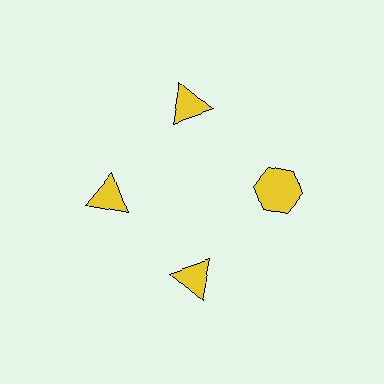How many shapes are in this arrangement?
There are 4 shapes arranged in a ring pattern.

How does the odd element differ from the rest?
It has a different shape: hexagon instead of triangle.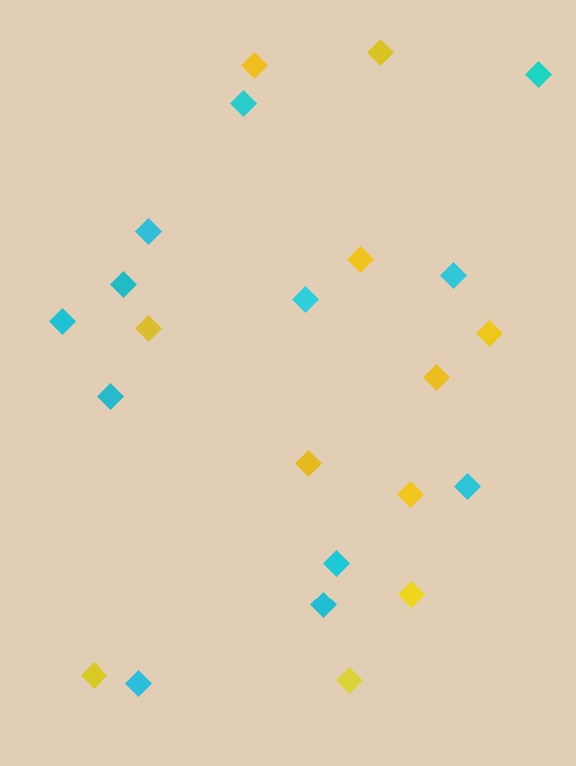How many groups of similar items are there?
There are 2 groups: one group of yellow diamonds (11) and one group of cyan diamonds (12).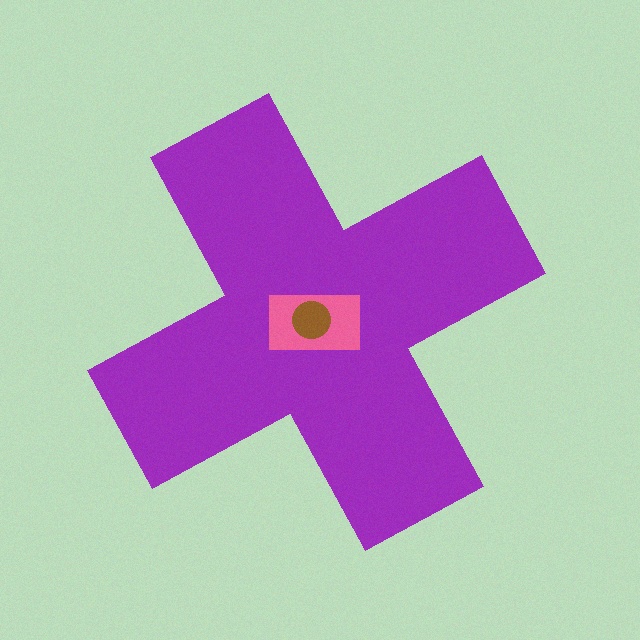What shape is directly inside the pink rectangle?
The brown circle.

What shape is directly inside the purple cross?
The pink rectangle.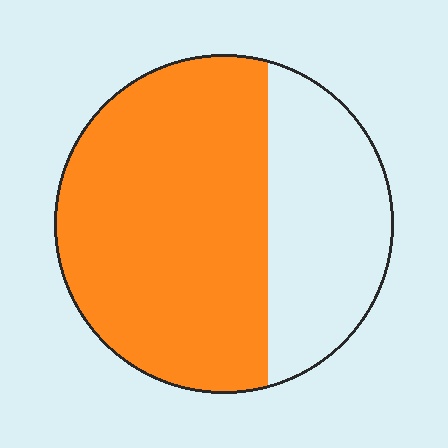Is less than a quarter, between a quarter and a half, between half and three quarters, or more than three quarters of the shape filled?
Between half and three quarters.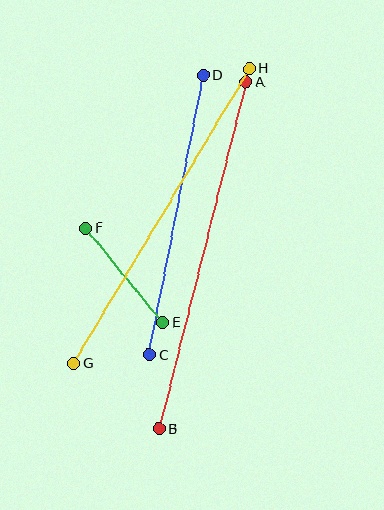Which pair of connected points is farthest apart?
Points A and B are farthest apart.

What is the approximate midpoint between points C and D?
The midpoint is at approximately (176, 215) pixels.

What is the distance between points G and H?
The distance is approximately 343 pixels.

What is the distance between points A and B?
The distance is approximately 357 pixels.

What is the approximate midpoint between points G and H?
The midpoint is at approximately (161, 216) pixels.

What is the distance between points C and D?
The distance is approximately 285 pixels.